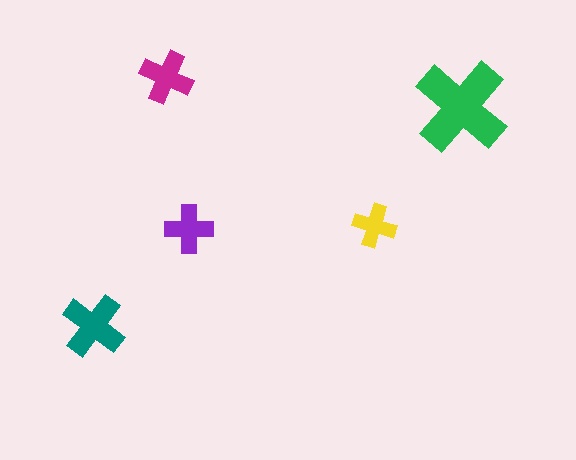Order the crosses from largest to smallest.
the green one, the teal one, the magenta one, the purple one, the yellow one.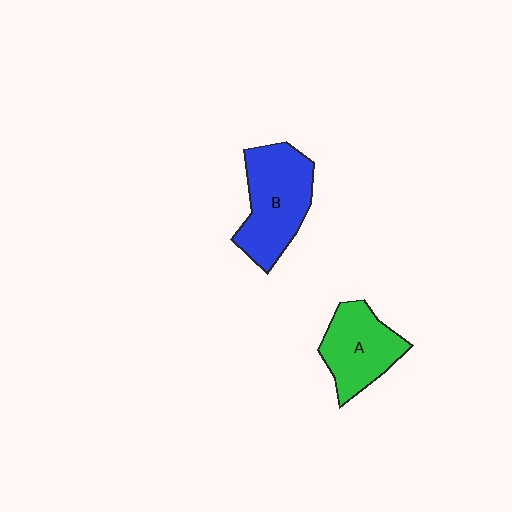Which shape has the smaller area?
Shape A (green).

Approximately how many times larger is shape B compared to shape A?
Approximately 1.3 times.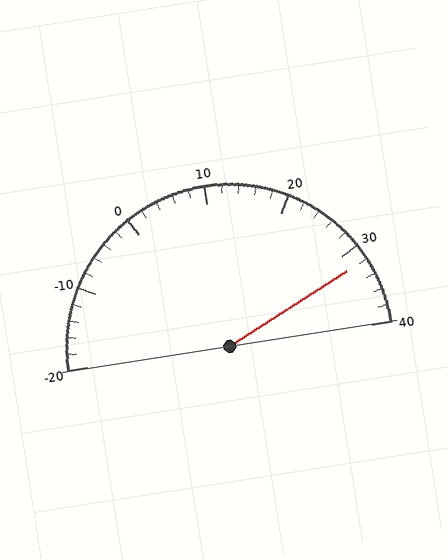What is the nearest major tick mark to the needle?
The nearest major tick mark is 30.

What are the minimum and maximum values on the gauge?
The gauge ranges from -20 to 40.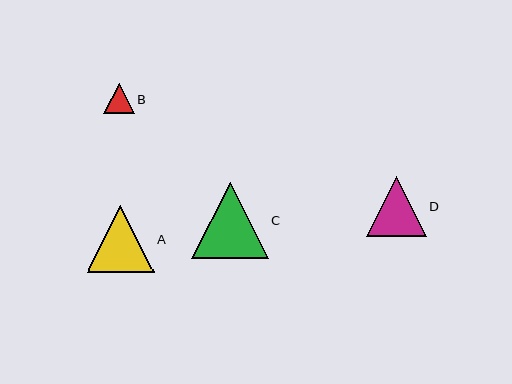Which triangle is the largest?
Triangle C is the largest with a size of approximately 77 pixels.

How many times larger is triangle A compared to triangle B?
Triangle A is approximately 2.2 times the size of triangle B.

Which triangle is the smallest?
Triangle B is the smallest with a size of approximately 30 pixels.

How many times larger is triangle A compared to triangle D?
Triangle A is approximately 1.1 times the size of triangle D.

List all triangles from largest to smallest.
From largest to smallest: C, A, D, B.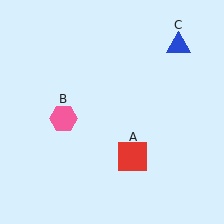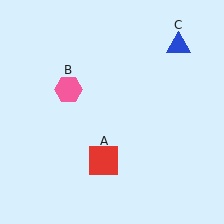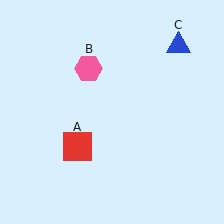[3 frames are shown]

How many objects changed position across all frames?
2 objects changed position: red square (object A), pink hexagon (object B).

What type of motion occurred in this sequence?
The red square (object A), pink hexagon (object B) rotated clockwise around the center of the scene.